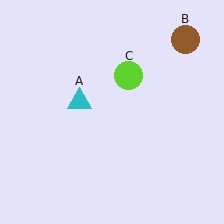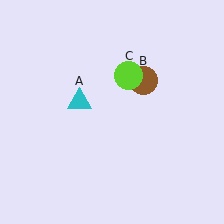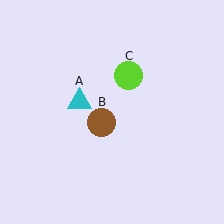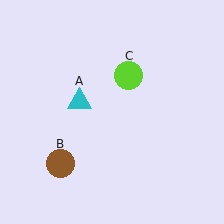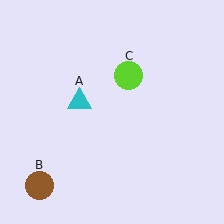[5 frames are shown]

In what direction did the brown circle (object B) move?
The brown circle (object B) moved down and to the left.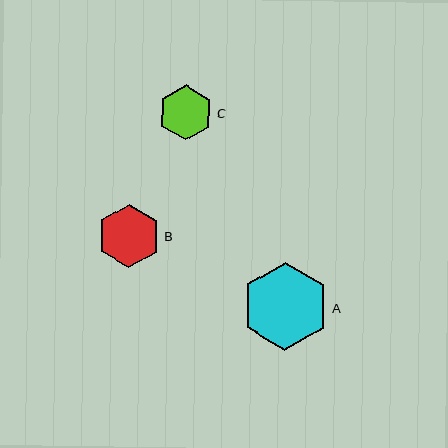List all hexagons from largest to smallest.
From largest to smallest: A, B, C.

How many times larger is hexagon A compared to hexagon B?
Hexagon A is approximately 1.4 times the size of hexagon B.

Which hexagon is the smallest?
Hexagon C is the smallest with a size of approximately 55 pixels.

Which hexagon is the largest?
Hexagon A is the largest with a size of approximately 87 pixels.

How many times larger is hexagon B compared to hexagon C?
Hexagon B is approximately 1.1 times the size of hexagon C.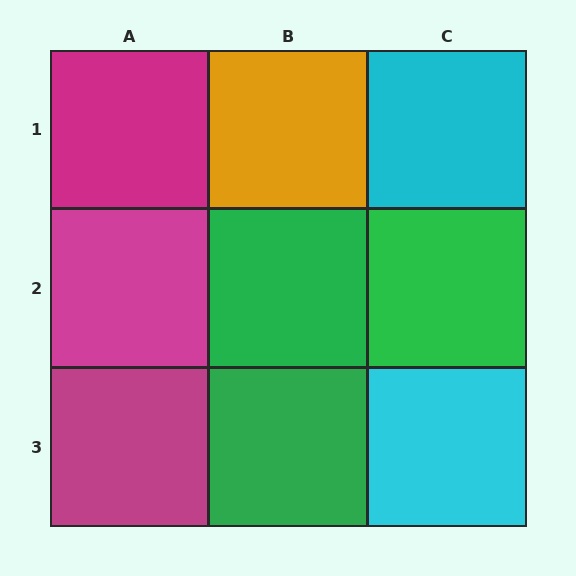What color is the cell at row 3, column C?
Cyan.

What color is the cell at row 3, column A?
Magenta.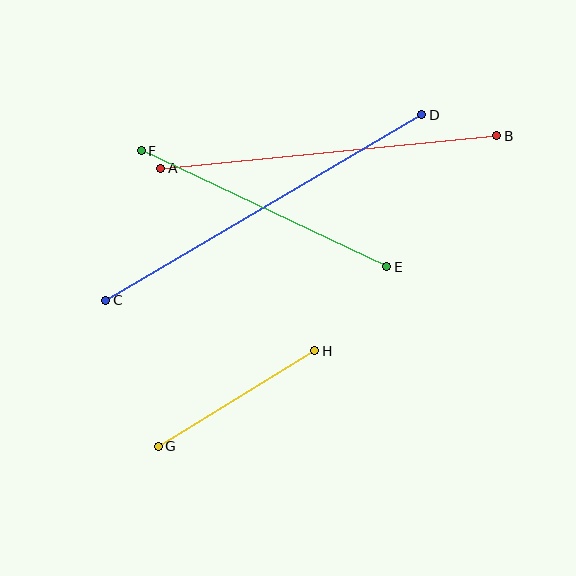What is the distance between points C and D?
The distance is approximately 366 pixels.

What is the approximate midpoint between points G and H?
The midpoint is at approximately (237, 399) pixels.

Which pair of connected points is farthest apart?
Points C and D are farthest apart.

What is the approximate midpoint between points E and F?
The midpoint is at approximately (264, 209) pixels.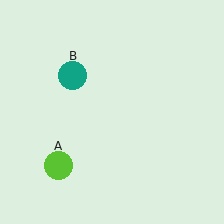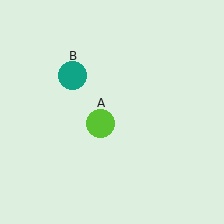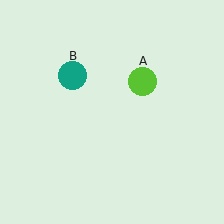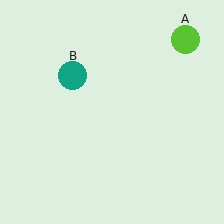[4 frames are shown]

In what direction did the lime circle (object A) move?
The lime circle (object A) moved up and to the right.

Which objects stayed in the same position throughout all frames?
Teal circle (object B) remained stationary.